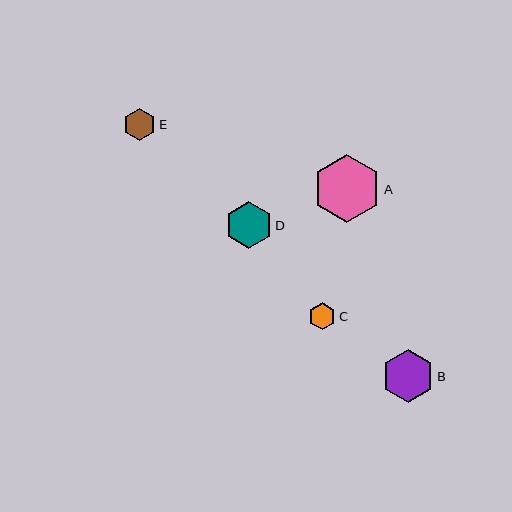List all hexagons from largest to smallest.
From largest to smallest: A, B, D, E, C.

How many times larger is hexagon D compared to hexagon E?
Hexagon D is approximately 1.4 times the size of hexagon E.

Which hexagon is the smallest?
Hexagon C is the smallest with a size of approximately 27 pixels.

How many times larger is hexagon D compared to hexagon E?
Hexagon D is approximately 1.4 times the size of hexagon E.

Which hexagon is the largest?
Hexagon A is the largest with a size of approximately 68 pixels.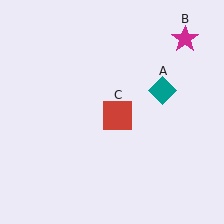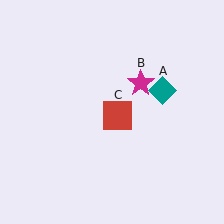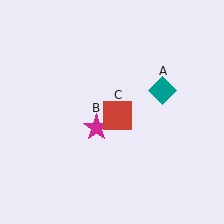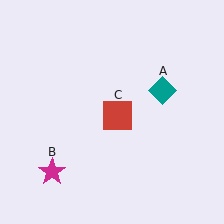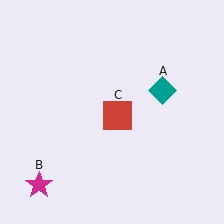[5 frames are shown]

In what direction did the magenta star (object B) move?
The magenta star (object B) moved down and to the left.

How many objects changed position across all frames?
1 object changed position: magenta star (object B).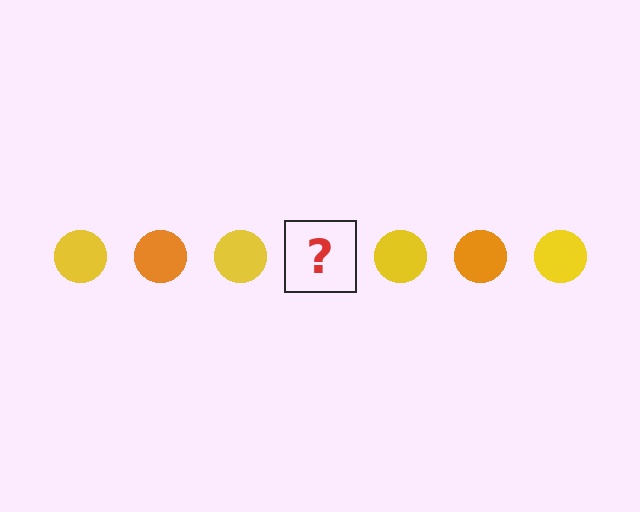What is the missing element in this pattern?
The missing element is an orange circle.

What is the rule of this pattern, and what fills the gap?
The rule is that the pattern cycles through yellow, orange circles. The gap should be filled with an orange circle.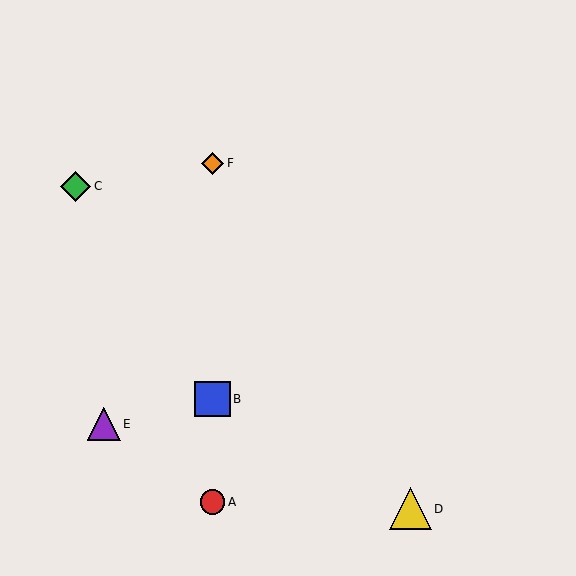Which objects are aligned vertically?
Objects A, B, F are aligned vertically.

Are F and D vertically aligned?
No, F is at x≈213 and D is at x≈410.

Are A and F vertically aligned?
Yes, both are at x≈213.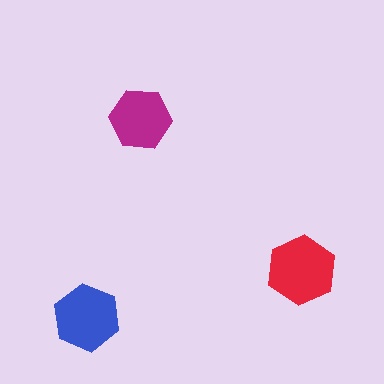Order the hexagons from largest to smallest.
the red one, the blue one, the magenta one.